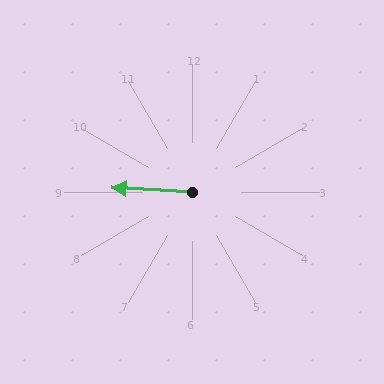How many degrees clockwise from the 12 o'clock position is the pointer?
Approximately 273 degrees.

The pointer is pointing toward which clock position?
Roughly 9 o'clock.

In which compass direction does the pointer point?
West.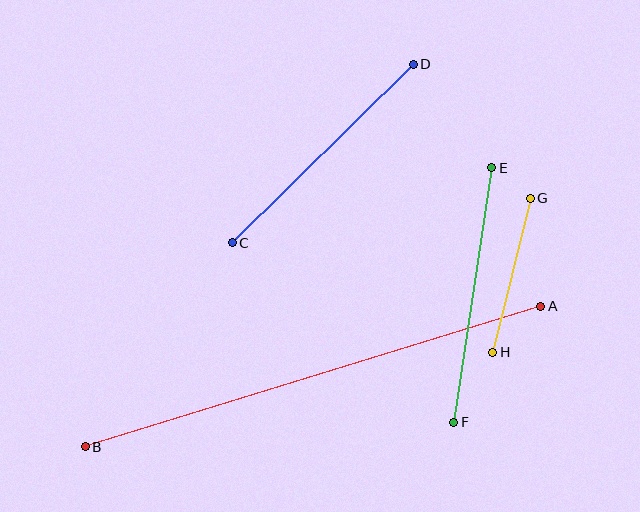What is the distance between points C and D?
The distance is approximately 254 pixels.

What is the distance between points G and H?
The distance is approximately 159 pixels.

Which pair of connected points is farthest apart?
Points A and B are farthest apart.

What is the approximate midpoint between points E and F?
The midpoint is at approximately (473, 295) pixels.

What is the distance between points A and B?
The distance is approximately 476 pixels.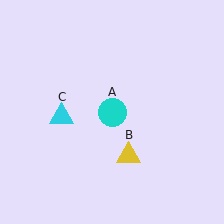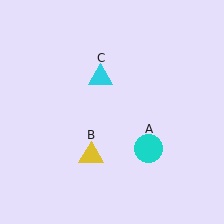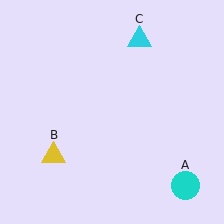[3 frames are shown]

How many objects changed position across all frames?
3 objects changed position: cyan circle (object A), yellow triangle (object B), cyan triangle (object C).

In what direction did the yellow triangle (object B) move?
The yellow triangle (object B) moved left.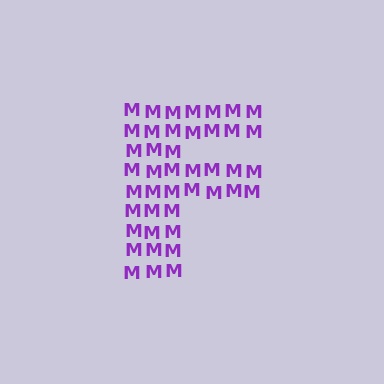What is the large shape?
The large shape is the letter F.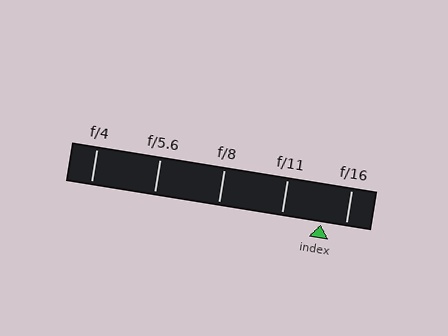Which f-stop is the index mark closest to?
The index mark is closest to f/16.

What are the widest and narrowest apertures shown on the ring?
The widest aperture shown is f/4 and the narrowest is f/16.